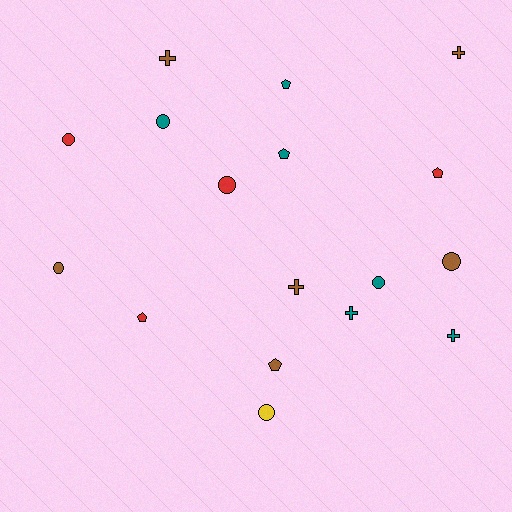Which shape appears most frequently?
Circle, with 7 objects.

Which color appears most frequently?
Brown, with 6 objects.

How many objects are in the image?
There are 17 objects.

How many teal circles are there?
There are 2 teal circles.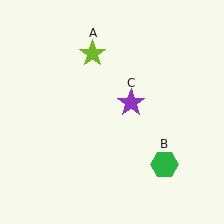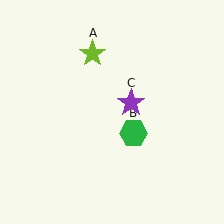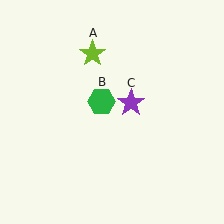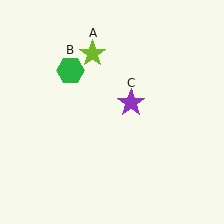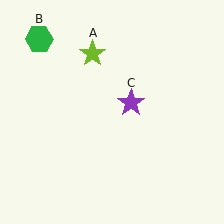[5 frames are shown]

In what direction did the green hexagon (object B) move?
The green hexagon (object B) moved up and to the left.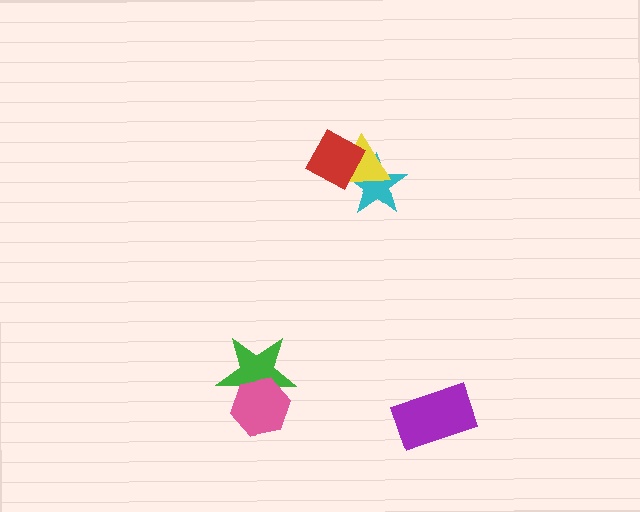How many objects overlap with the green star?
1 object overlaps with the green star.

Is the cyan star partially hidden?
Yes, it is partially covered by another shape.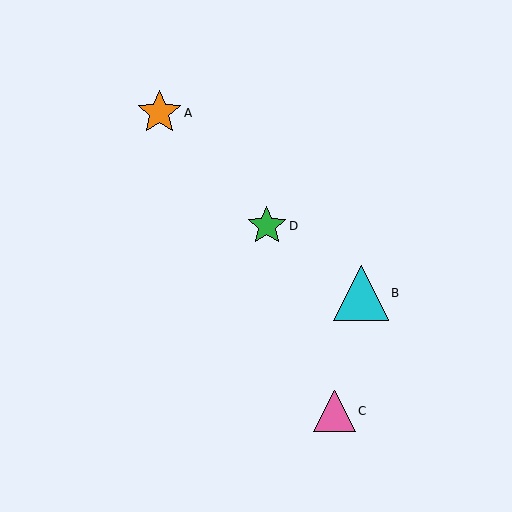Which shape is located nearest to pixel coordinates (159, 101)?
The orange star (labeled A) at (159, 113) is nearest to that location.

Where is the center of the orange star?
The center of the orange star is at (159, 113).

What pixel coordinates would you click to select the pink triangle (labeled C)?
Click at (334, 411) to select the pink triangle C.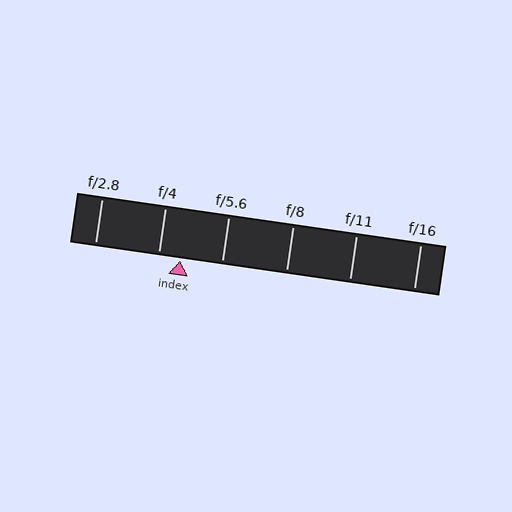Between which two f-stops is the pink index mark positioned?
The index mark is between f/4 and f/5.6.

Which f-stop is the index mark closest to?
The index mark is closest to f/4.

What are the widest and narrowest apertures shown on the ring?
The widest aperture shown is f/2.8 and the narrowest is f/16.